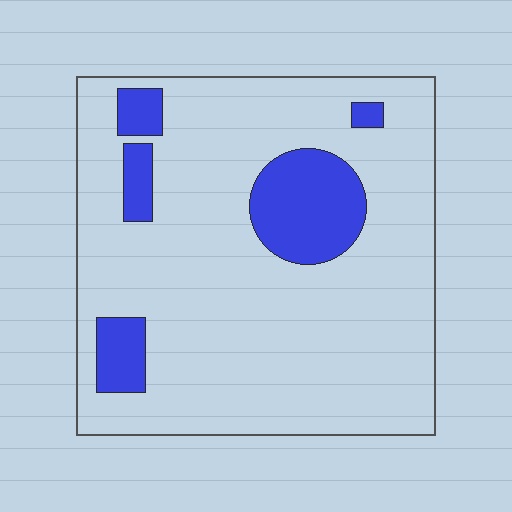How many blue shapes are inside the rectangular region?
5.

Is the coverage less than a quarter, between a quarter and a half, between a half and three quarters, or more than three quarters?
Less than a quarter.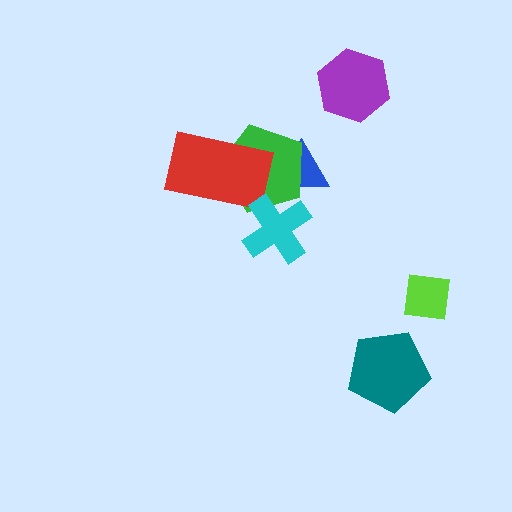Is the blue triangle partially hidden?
Yes, it is partially covered by another shape.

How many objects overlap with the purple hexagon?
0 objects overlap with the purple hexagon.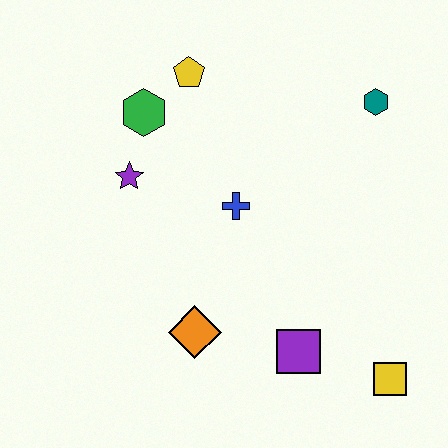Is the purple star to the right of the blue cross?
No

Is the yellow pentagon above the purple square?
Yes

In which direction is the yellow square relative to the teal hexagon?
The yellow square is below the teal hexagon.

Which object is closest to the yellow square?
The purple square is closest to the yellow square.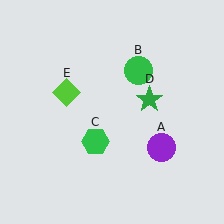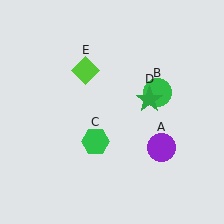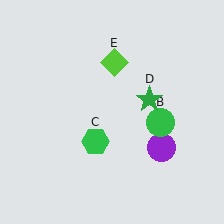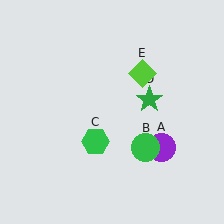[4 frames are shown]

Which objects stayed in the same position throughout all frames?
Purple circle (object A) and green hexagon (object C) and green star (object D) remained stationary.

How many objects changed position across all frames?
2 objects changed position: green circle (object B), lime diamond (object E).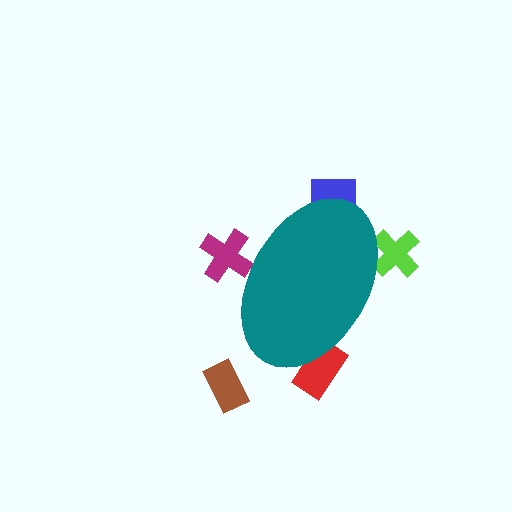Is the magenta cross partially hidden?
Yes, the magenta cross is partially hidden behind the teal ellipse.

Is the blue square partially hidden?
Yes, the blue square is partially hidden behind the teal ellipse.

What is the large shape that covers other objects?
A teal ellipse.